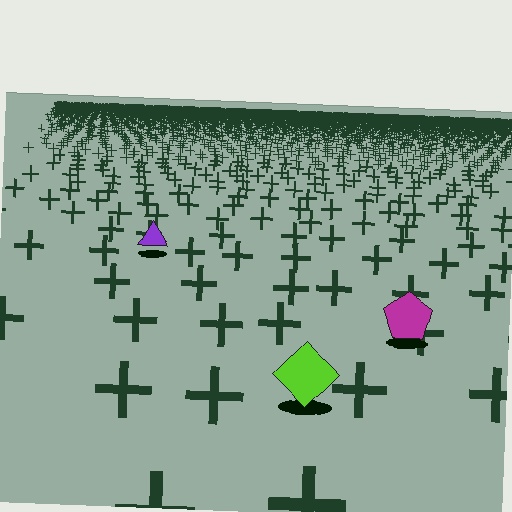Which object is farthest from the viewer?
The purple triangle is farthest from the viewer. It appears smaller and the ground texture around it is denser.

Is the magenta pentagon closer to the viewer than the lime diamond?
No. The lime diamond is closer — you can tell from the texture gradient: the ground texture is coarser near it.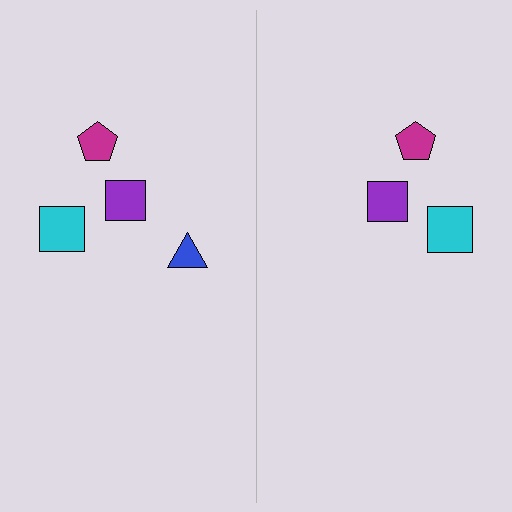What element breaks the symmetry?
A blue triangle is missing from the right side.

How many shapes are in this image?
There are 7 shapes in this image.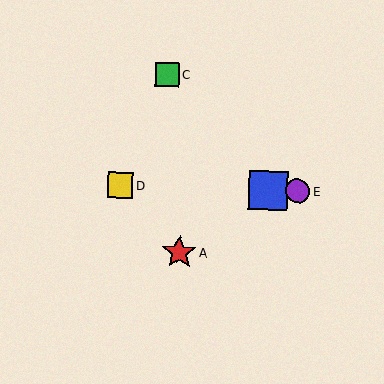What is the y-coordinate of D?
Object D is at y≈185.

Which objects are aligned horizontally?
Objects B, D, E are aligned horizontally.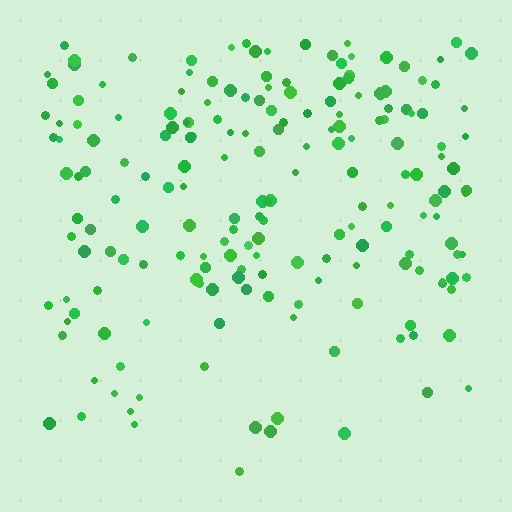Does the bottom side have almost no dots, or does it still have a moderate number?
Still a moderate number, just noticeably fewer than the top.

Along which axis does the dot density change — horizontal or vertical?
Vertical.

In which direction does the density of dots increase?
From bottom to top, with the top side densest.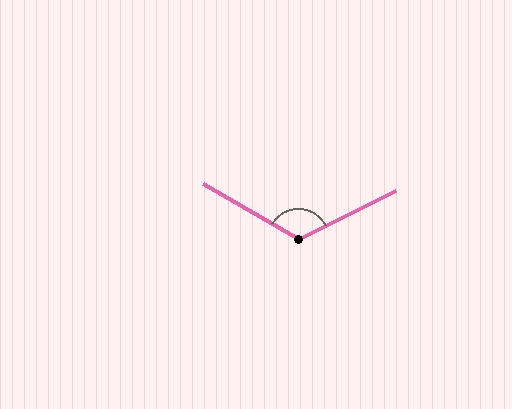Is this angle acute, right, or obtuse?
It is obtuse.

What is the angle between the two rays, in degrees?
Approximately 123 degrees.